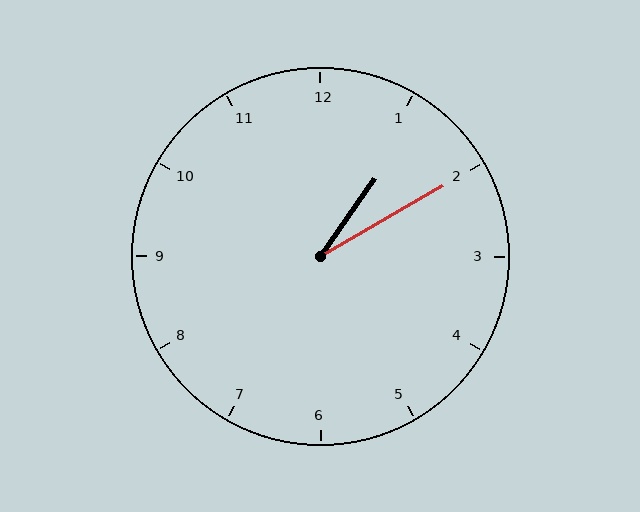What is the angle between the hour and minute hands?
Approximately 25 degrees.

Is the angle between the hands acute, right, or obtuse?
It is acute.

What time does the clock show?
1:10.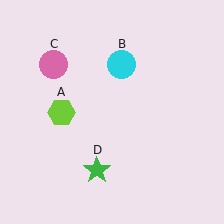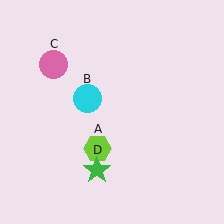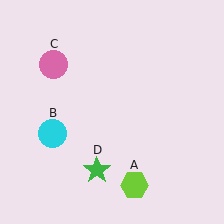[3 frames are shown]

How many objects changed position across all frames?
2 objects changed position: lime hexagon (object A), cyan circle (object B).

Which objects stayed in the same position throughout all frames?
Pink circle (object C) and green star (object D) remained stationary.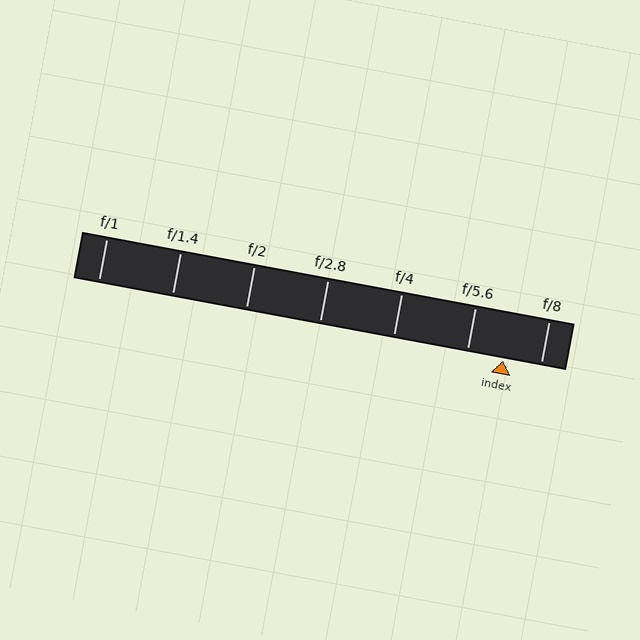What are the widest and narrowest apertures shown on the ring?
The widest aperture shown is f/1 and the narrowest is f/8.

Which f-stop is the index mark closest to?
The index mark is closest to f/8.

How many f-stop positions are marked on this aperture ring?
There are 7 f-stop positions marked.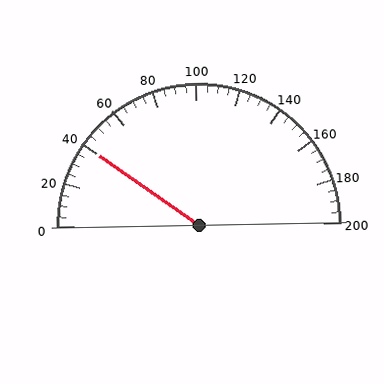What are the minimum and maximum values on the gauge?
The gauge ranges from 0 to 200.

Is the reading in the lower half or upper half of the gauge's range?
The reading is in the lower half of the range (0 to 200).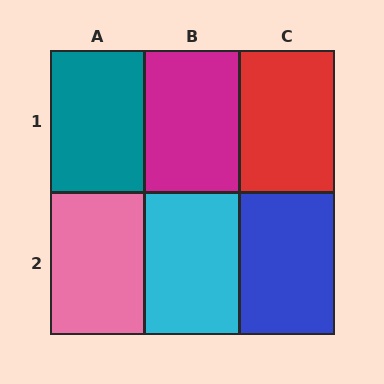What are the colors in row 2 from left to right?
Pink, cyan, blue.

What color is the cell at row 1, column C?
Red.